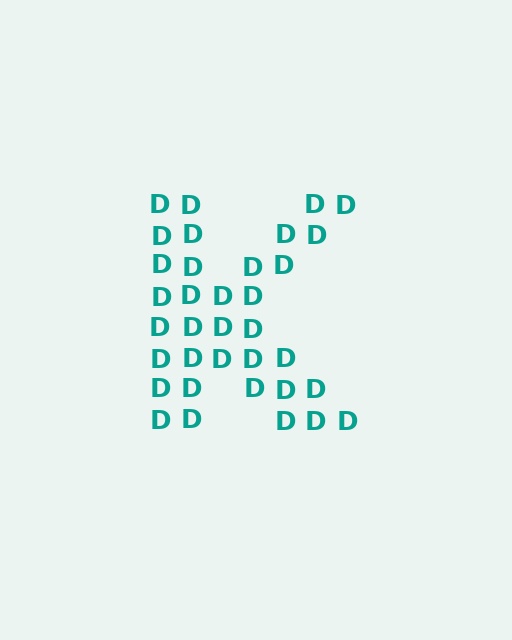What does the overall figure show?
The overall figure shows the letter K.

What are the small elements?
The small elements are letter D's.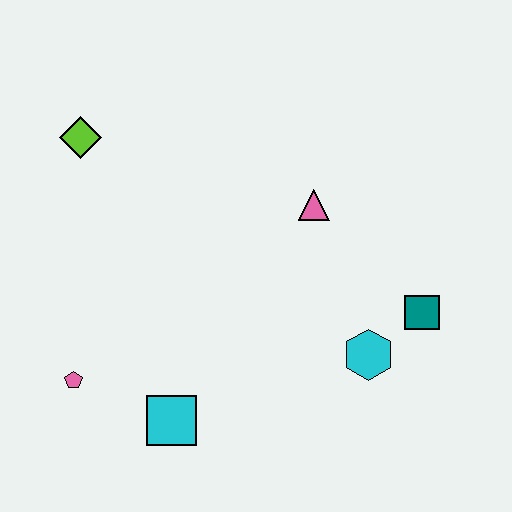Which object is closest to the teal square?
The cyan hexagon is closest to the teal square.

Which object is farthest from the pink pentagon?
The teal square is farthest from the pink pentagon.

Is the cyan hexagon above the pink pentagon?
Yes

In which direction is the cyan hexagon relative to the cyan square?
The cyan hexagon is to the right of the cyan square.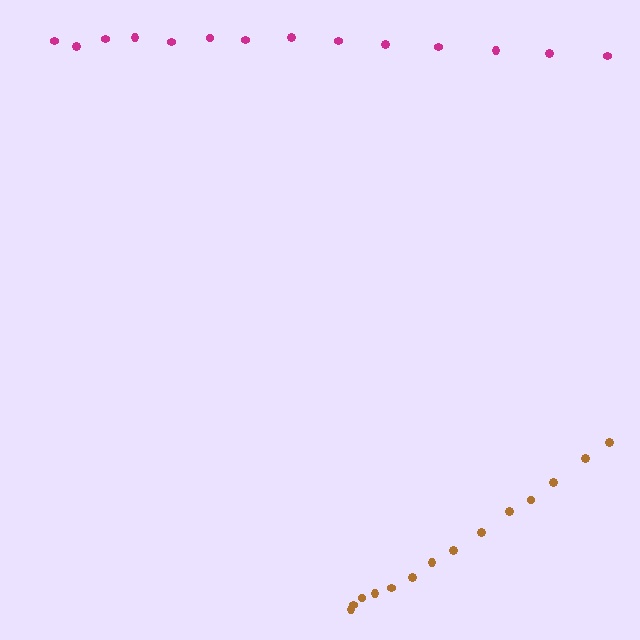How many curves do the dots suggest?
There are 2 distinct paths.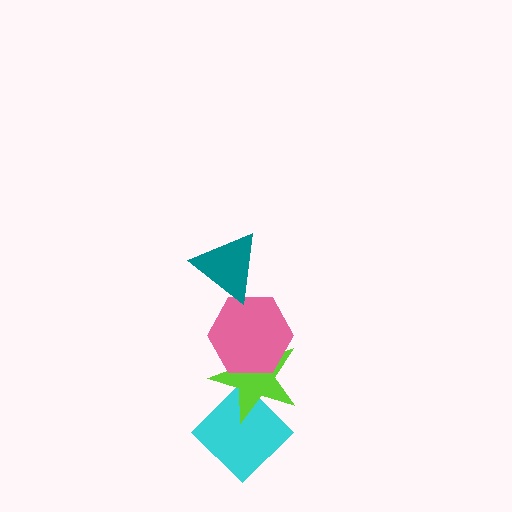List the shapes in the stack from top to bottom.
From top to bottom: the teal triangle, the pink hexagon, the lime star, the cyan diamond.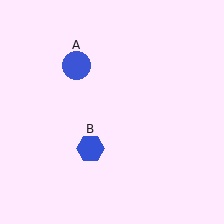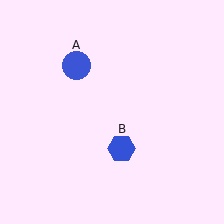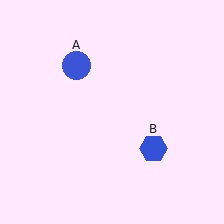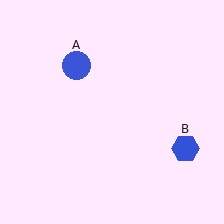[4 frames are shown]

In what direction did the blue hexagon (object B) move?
The blue hexagon (object B) moved right.